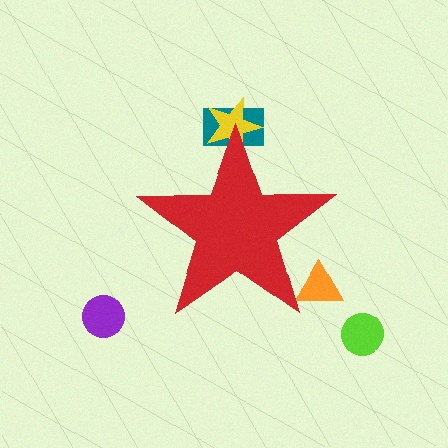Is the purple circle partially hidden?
No, the purple circle is fully visible.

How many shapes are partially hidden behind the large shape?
3 shapes are partially hidden.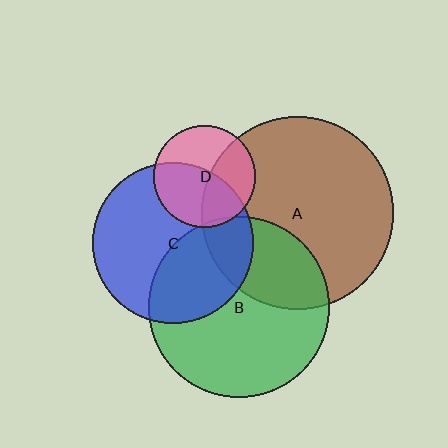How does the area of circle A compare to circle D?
Approximately 3.6 times.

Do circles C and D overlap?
Yes.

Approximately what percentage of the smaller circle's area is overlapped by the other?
Approximately 50%.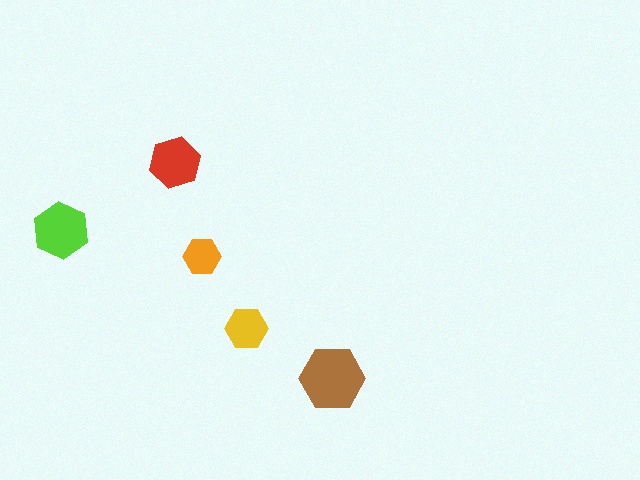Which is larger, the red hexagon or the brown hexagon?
The brown one.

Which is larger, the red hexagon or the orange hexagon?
The red one.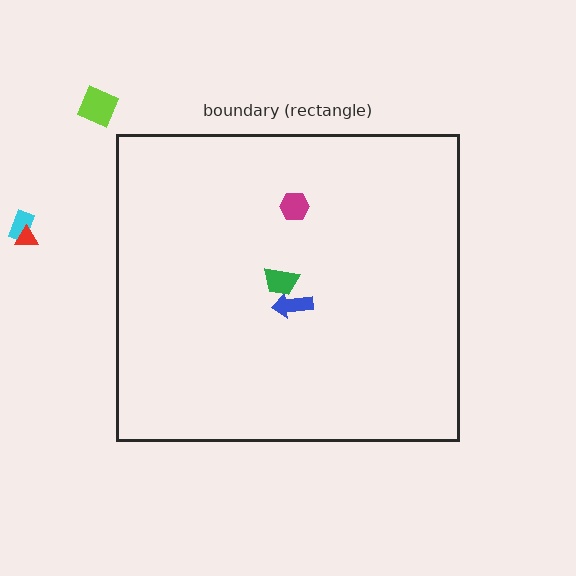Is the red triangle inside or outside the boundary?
Outside.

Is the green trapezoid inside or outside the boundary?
Inside.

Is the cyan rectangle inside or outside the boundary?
Outside.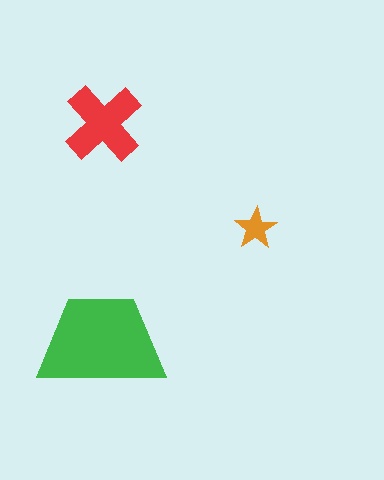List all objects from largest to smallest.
The green trapezoid, the red cross, the orange star.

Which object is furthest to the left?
The green trapezoid is leftmost.